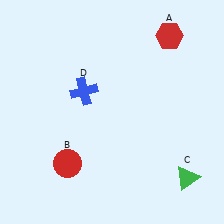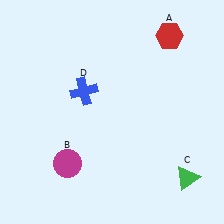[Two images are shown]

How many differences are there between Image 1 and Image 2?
There is 1 difference between the two images.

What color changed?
The circle (B) changed from red in Image 1 to magenta in Image 2.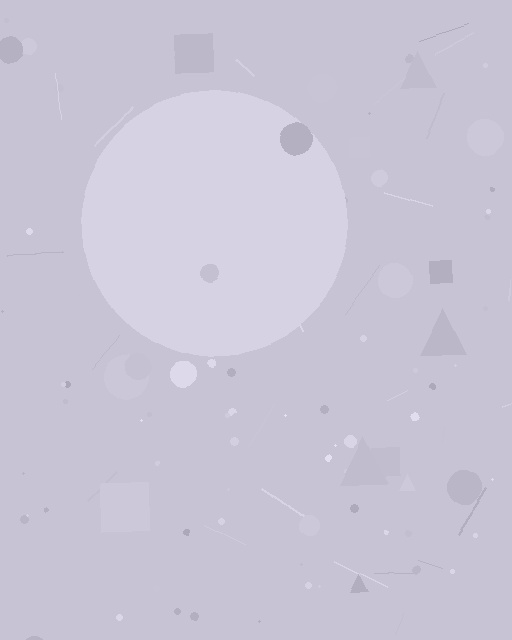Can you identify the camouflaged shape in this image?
The camouflaged shape is a circle.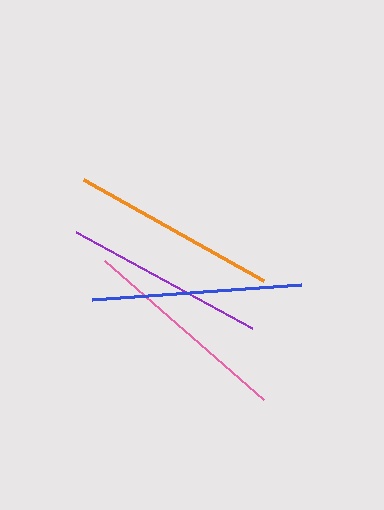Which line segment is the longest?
The pink line is the longest at approximately 212 pixels.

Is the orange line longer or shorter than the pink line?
The pink line is longer than the orange line.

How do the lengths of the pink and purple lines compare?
The pink and purple lines are approximately the same length.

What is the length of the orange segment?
The orange segment is approximately 207 pixels long.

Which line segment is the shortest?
The purple line is the shortest at approximately 200 pixels.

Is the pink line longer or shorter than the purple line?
The pink line is longer than the purple line.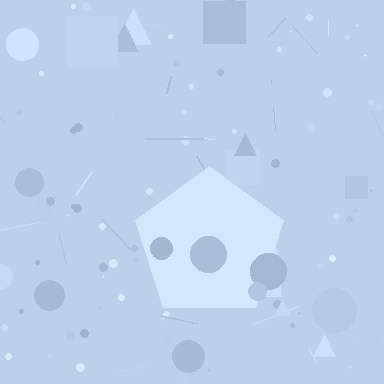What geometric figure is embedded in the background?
A pentagon is embedded in the background.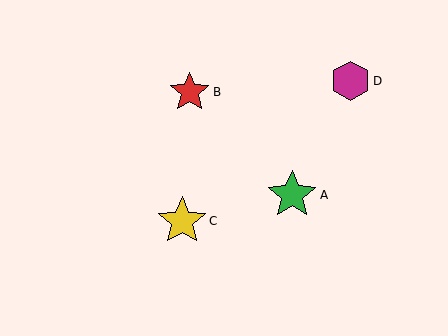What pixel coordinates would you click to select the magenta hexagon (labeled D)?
Click at (350, 81) to select the magenta hexagon D.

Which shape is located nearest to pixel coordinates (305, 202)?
The green star (labeled A) at (292, 195) is nearest to that location.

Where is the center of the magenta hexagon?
The center of the magenta hexagon is at (350, 81).